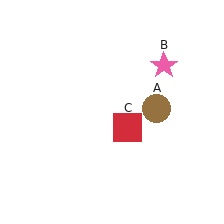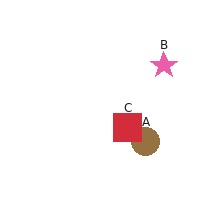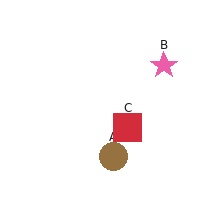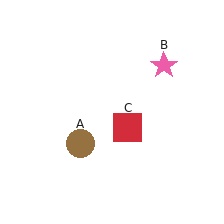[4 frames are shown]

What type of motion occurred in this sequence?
The brown circle (object A) rotated clockwise around the center of the scene.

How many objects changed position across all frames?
1 object changed position: brown circle (object A).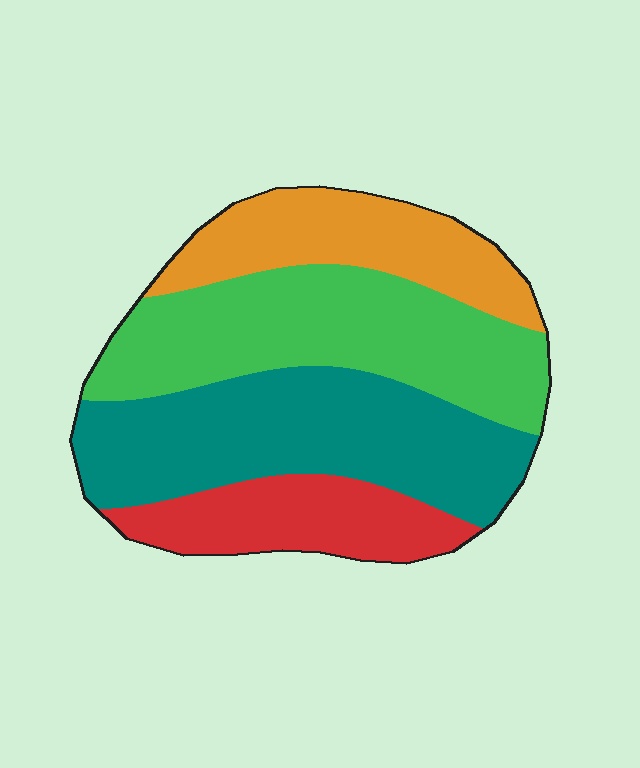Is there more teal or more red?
Teal.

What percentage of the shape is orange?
Orange covers roughly 20% of the shape.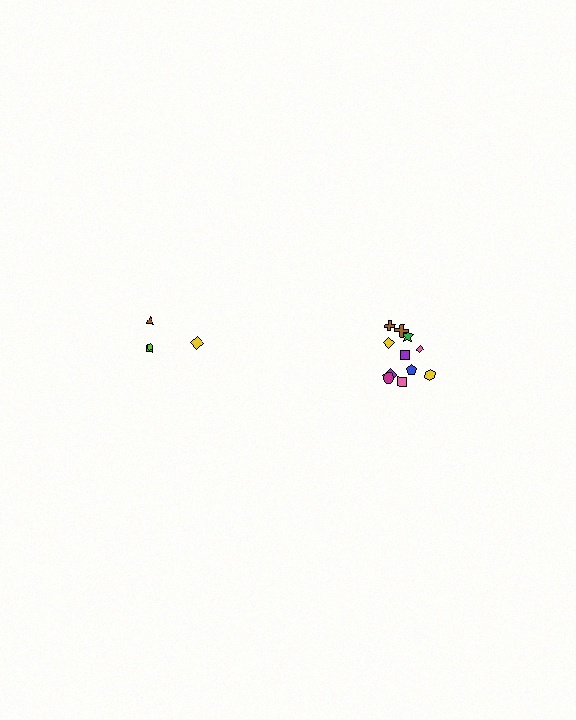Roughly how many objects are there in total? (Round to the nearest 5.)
Roughly 15 objects in total.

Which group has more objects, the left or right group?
The right group.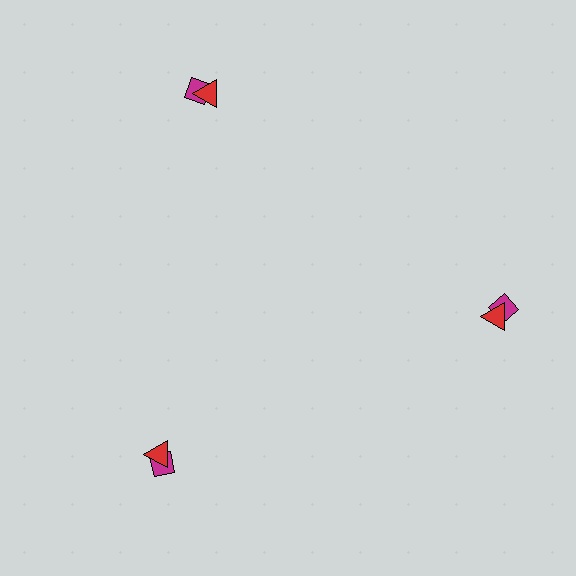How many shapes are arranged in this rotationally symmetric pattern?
There are 6 shapes, arranged in 3 groups of 2.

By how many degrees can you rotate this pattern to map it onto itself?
The pattern maps onto itself every 120 degrees of rotation.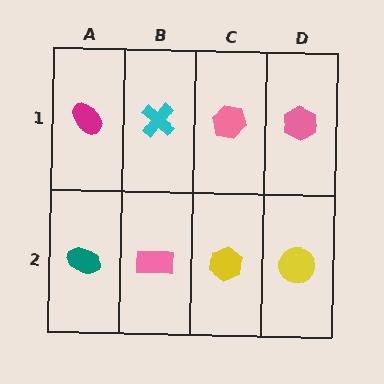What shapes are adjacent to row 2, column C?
A pink hexagon (row 1, column C), a pink rectangle (row 2, column B), a yellow circle (row 2, column D).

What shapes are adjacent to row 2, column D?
A pink hexagon (row 1, column D), a yellow hexagon (row 2, column C).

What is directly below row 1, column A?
A teal ellipse.